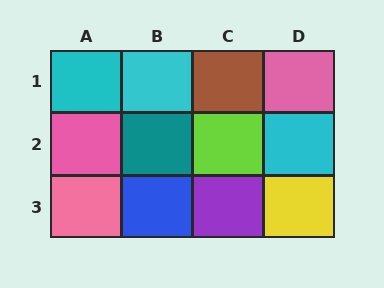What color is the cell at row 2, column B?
Teal.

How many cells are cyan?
3 cells are cyan.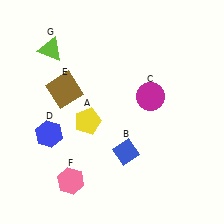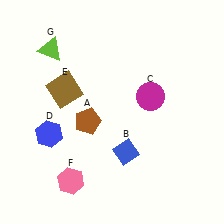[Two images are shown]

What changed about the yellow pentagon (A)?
In Image 1, A is yellow. In Image 2, it changed to brown.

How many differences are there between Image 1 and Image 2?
There is 1 difference between the two images.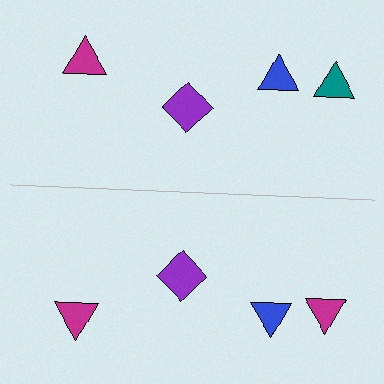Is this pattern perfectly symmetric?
No, the pattern is not perfectly symmetric. The magenta triangle on the bottom side breaks the symmetry — its mirror counterpart is teal.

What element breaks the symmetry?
The magenta triangle on the bottom side breaks the symmetry — its mirror counterpart is teal.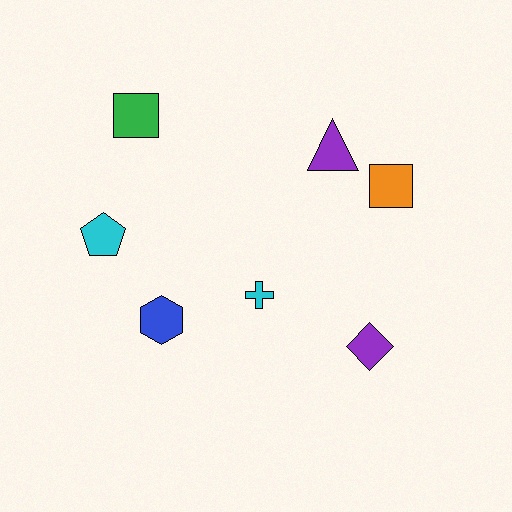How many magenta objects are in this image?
There are no magenta objects.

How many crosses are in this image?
There is 1 cross.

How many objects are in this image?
There are 7 objects.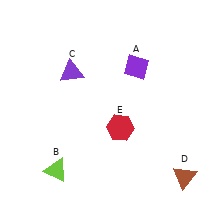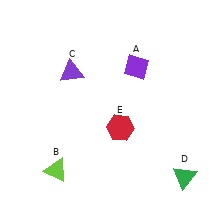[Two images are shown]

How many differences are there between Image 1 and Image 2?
There is 1 difference between the two images.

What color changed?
The triangle (D) changed from brown in Image 1 to green in Image 2.